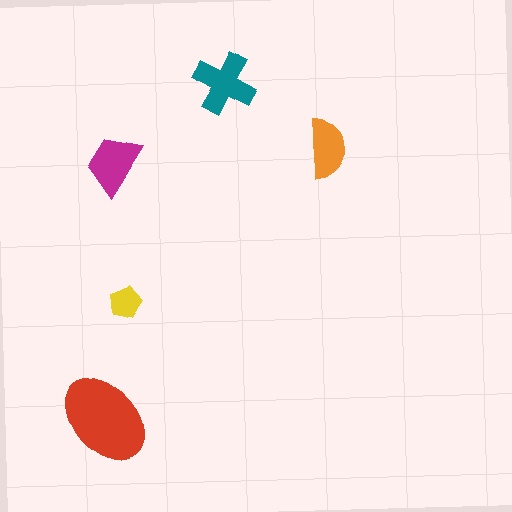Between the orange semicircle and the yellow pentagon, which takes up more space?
The orange semicircle.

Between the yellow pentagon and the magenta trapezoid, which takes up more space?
The magenta trapezoid.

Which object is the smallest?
The yellow pentagon.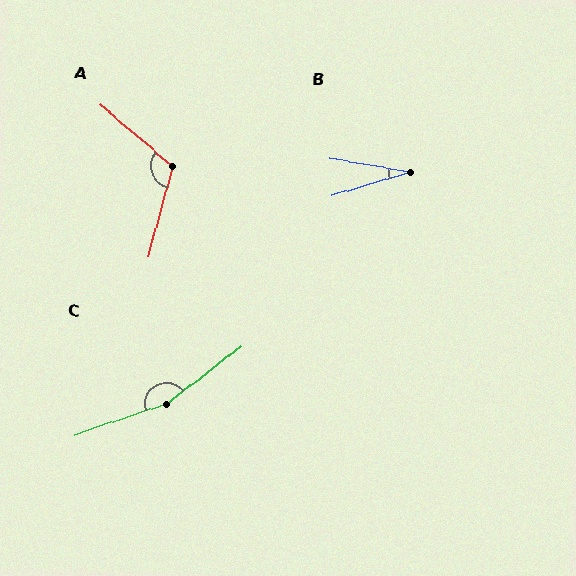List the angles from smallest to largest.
B (26°), A (116°), C (161°).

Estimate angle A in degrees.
Approximately 116 degrees.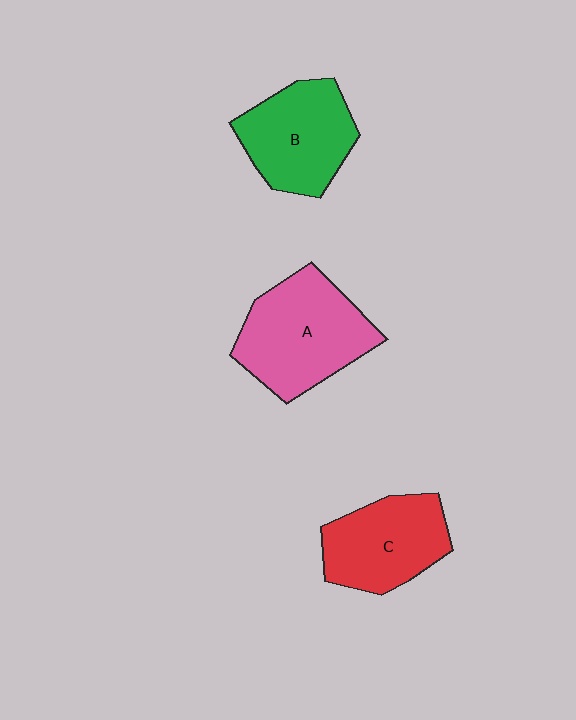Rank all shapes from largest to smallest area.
From largest to smallest: A (pink), B (green), C (red).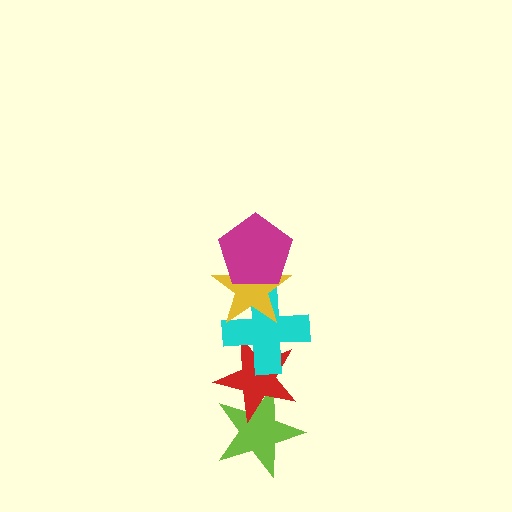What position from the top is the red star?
The red star is 4th from the top.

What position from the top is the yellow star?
The yellow star is 2nd from the top.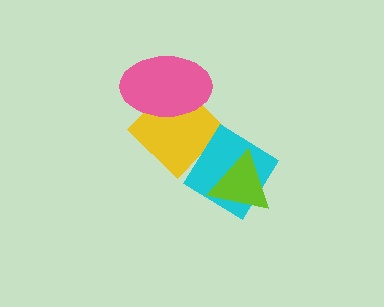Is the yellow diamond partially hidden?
Yes, it is partially covered by another shape.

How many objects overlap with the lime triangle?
1 object overlaps with the lime triangle.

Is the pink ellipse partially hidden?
No, no other shape covers it.